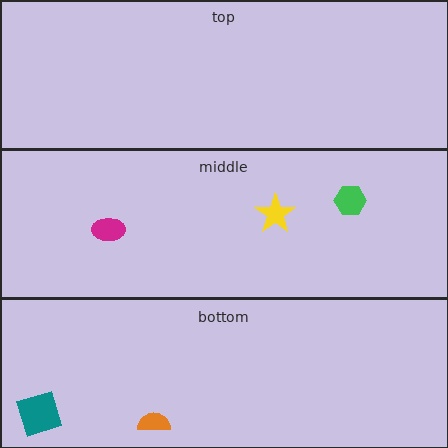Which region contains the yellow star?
The middle region.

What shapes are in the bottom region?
The orange semicircle, the teal diamond.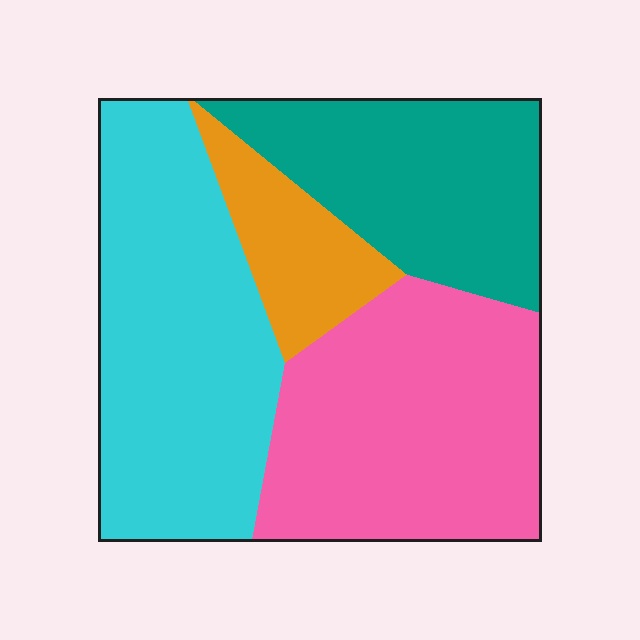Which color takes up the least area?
Orange, at roughly 10%.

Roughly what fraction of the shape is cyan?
Cyan covers 34% of the shape.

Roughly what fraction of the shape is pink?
Pink takes up about one third (1/3) of the shape.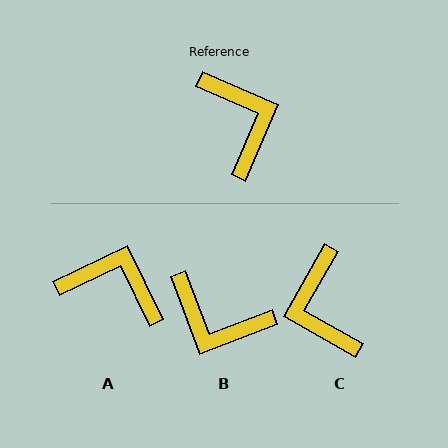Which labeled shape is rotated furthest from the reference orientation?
C, about 174 degrees away.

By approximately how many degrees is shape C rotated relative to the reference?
Approximately 174 degrees counter-clockwise.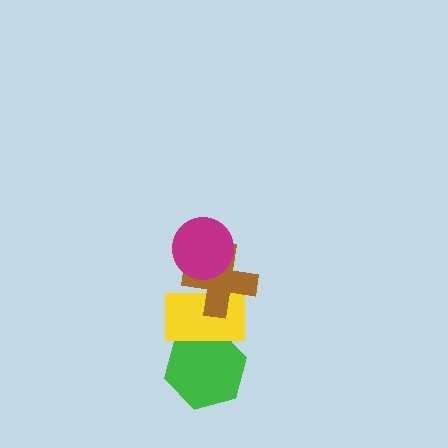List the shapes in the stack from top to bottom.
From top to bottom: the magenta circle, the brown cross, the yellow rectangle, the green hexagon.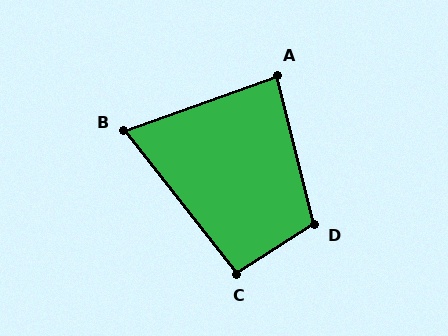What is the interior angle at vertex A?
Approximately 84 degrees (acute).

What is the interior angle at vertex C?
Approximately 96 degrees (obtuse).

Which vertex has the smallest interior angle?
B, at approximately 72 degrees.